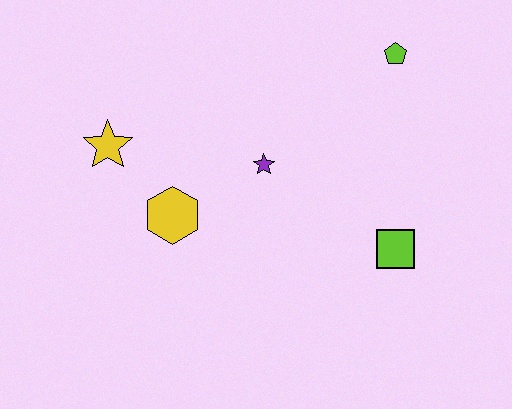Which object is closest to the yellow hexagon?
The yellow star is closest to the yellow hexagon.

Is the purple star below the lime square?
No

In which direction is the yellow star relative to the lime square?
The yellow star is to the left of the lime square.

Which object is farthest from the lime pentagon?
The yellow star is farthest from the lime pentagon.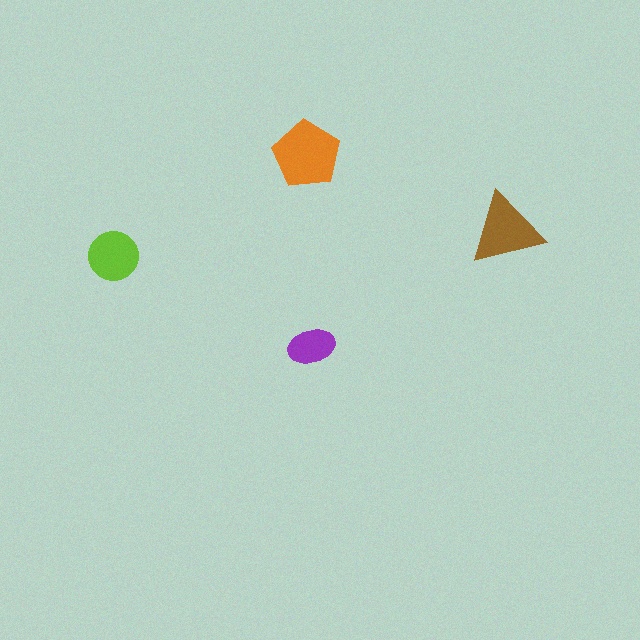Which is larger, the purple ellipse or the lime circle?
The lime circle.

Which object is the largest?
The orange pentagon.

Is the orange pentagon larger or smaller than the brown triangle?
Larger.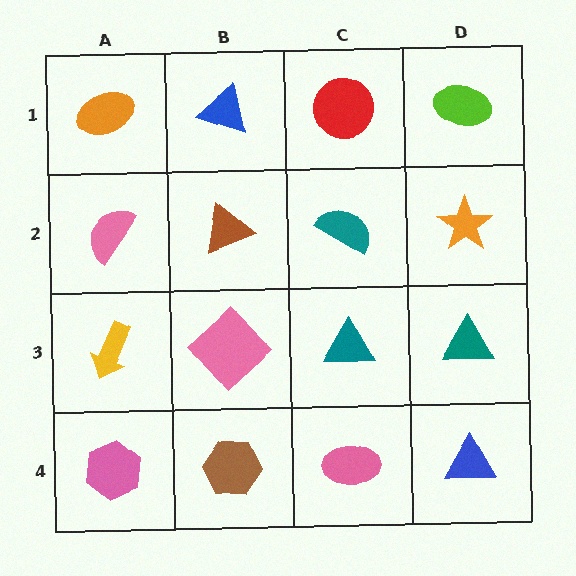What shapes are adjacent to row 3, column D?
An orange star (row 2, column D), a blue triangle (row 4, column D), a teal triangle (row 3, column C).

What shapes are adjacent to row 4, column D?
A teal triangle (row 3, column D), a pink ellipse (row 4, column C).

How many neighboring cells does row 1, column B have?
3.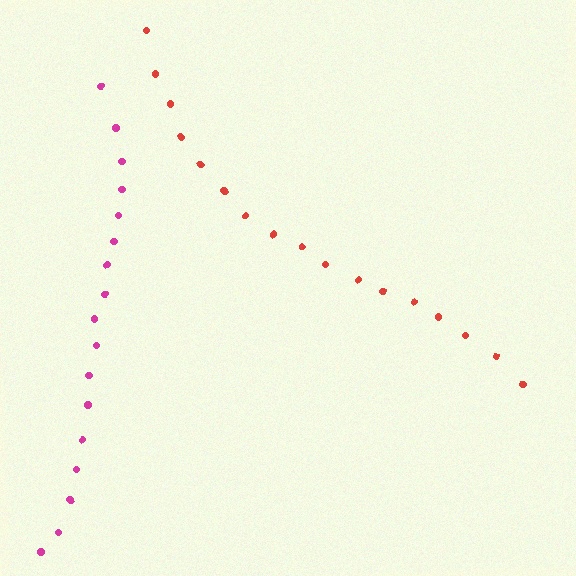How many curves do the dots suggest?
There are 2 distinct paths.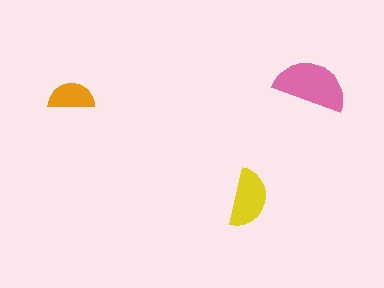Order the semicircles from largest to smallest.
the pink one, the yellow one, the orange one.